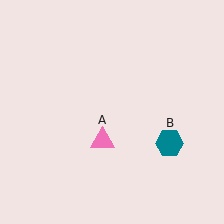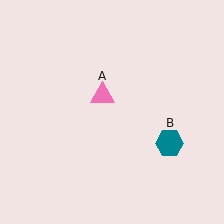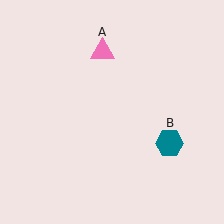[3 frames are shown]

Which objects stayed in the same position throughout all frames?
Teal hexagon (object B) remained stationary.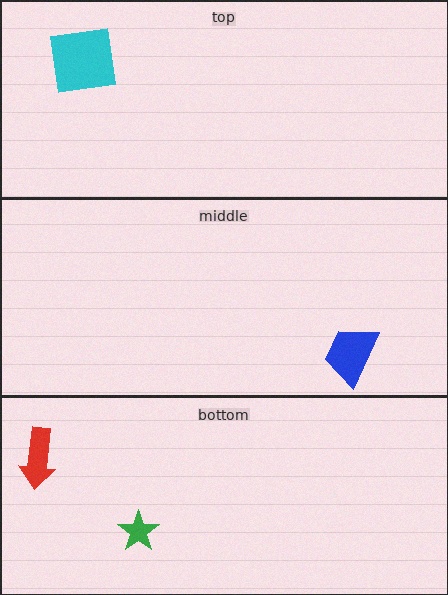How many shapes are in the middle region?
1.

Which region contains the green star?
The bottom region.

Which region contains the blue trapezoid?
The middle region.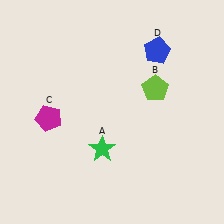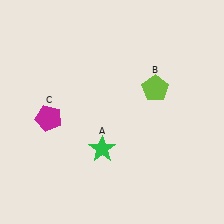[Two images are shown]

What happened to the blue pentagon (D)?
The blue pentagon (D) was removed in Image 2. It was in the top-right area of Image 1.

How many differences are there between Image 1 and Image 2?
There is 1 difference between the two images.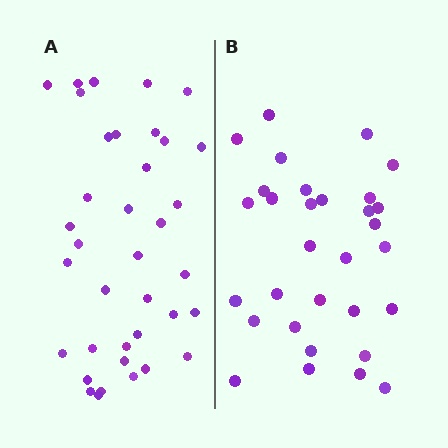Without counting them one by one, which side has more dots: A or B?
Region A (the left region) has more dots.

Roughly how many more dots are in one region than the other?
Region A has about 6 more dots than region B.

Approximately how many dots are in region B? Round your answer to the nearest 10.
About 30 dots. (The exact count is 31, which rounds to 30.)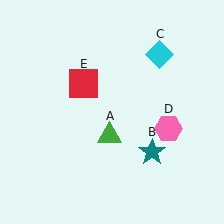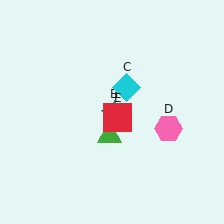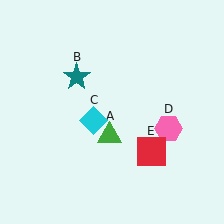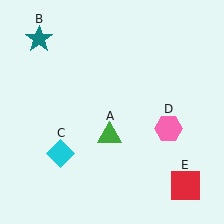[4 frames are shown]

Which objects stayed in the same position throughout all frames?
Green triangle (object A) and pink hexagon (object D) remained stationary.